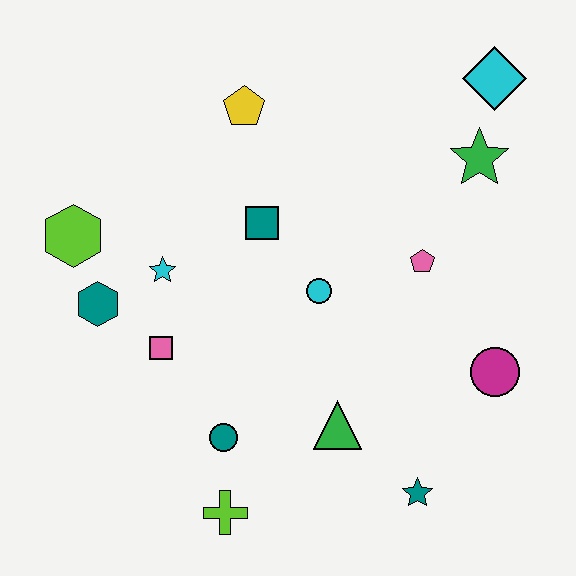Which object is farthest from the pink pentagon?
The lime hexagon is farthest from the pink pentagon.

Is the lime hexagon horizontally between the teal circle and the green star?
No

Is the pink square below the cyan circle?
Yes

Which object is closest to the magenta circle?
The pink pentagon is closest to the magenta circle.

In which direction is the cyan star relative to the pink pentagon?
The cyan star is to the left of the pink pentagon.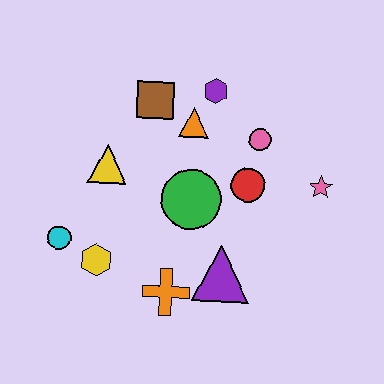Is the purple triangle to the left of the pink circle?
Yes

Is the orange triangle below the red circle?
No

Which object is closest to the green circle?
The red circle is closest to the green circle.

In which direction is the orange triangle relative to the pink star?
The orange triangle is to the left of the pink star.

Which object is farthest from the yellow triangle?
The pink star is farthest from the yellow triangle.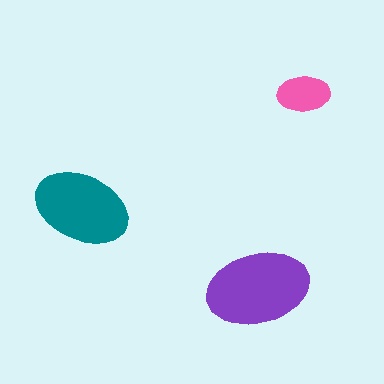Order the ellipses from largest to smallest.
the purple one, the teal one, the pink one.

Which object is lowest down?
The purple ellipse is bottommost.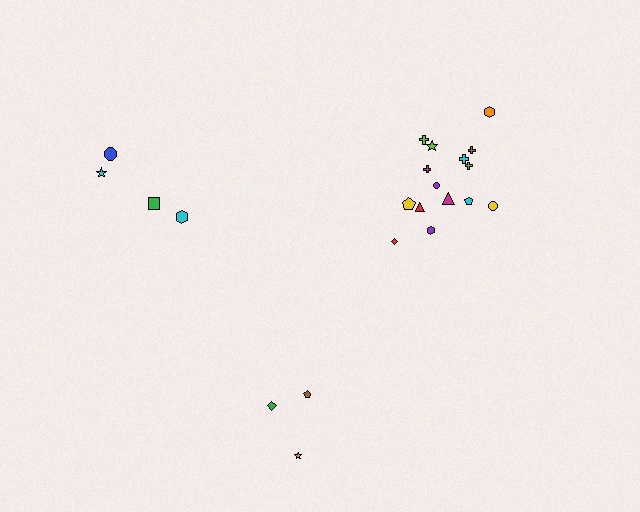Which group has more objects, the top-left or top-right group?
The top-right group.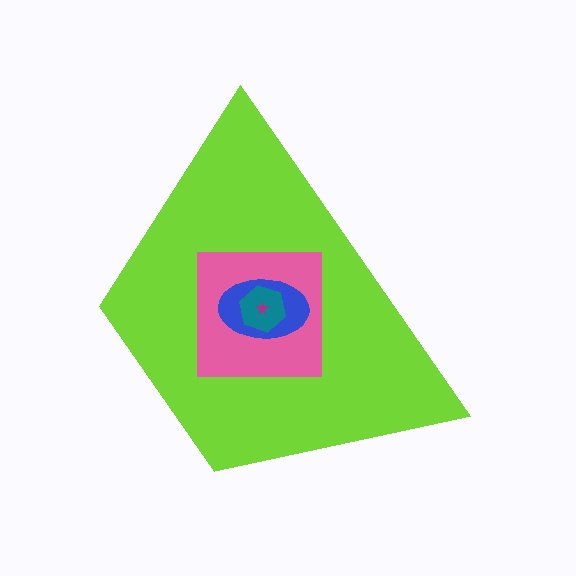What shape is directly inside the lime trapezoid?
The pink square.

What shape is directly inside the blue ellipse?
The teal hexagon.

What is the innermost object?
The magenta star.